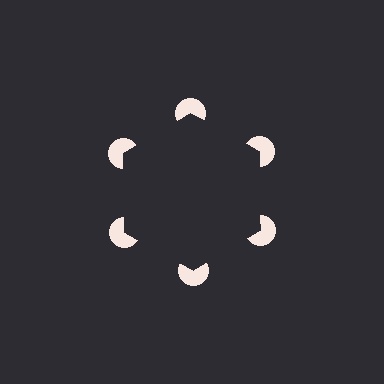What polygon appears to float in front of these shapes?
An illusory hexagon — its edges are inferred from the aligned wedge cuts in the pac-man discs, not physically drawn.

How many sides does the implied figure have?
6 sides.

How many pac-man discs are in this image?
There are 6 — one at each vertex of the illusory hexagon.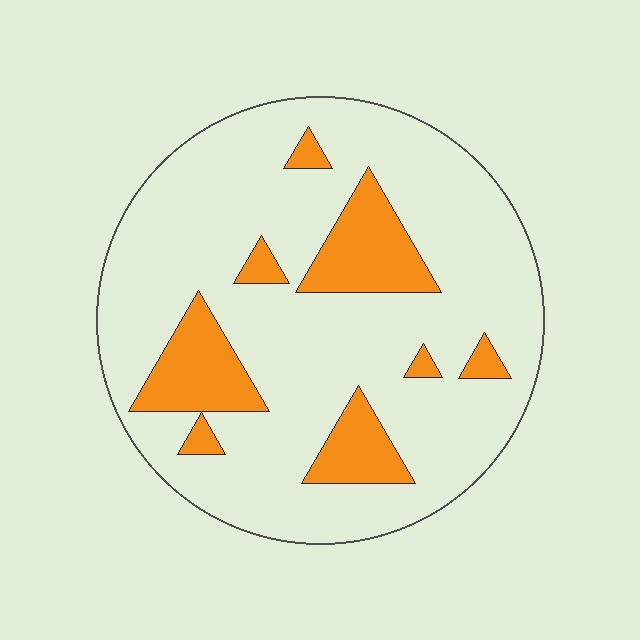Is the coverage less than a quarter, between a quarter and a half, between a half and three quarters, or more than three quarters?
Less than a quarter.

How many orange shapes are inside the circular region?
8.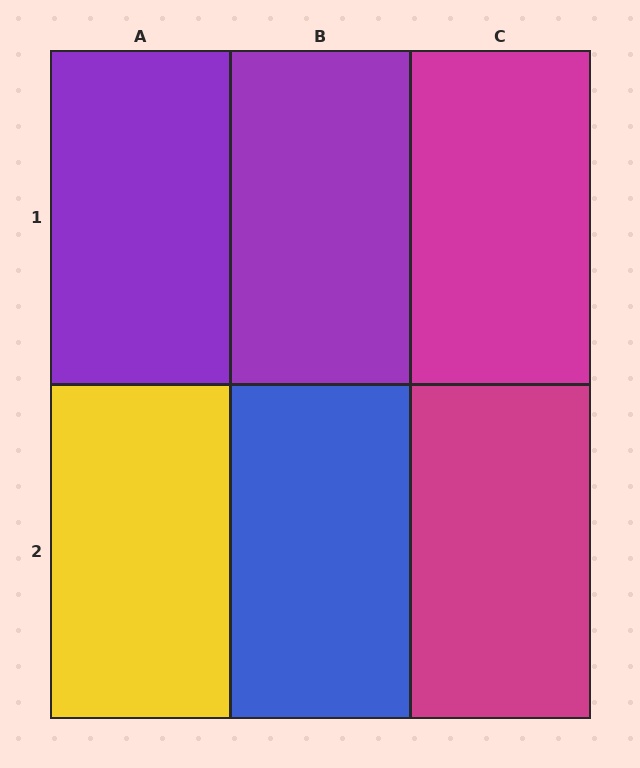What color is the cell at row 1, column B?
Purple.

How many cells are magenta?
2 cells are magenta.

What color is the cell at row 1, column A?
Purple.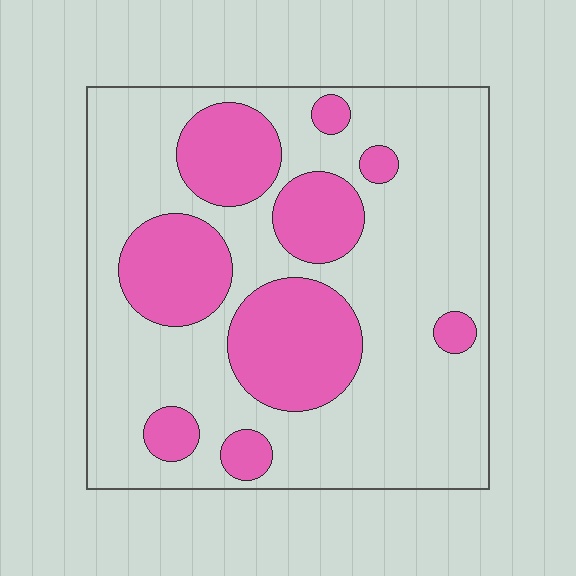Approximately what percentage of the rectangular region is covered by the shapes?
Approximately 30%.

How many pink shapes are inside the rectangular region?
9.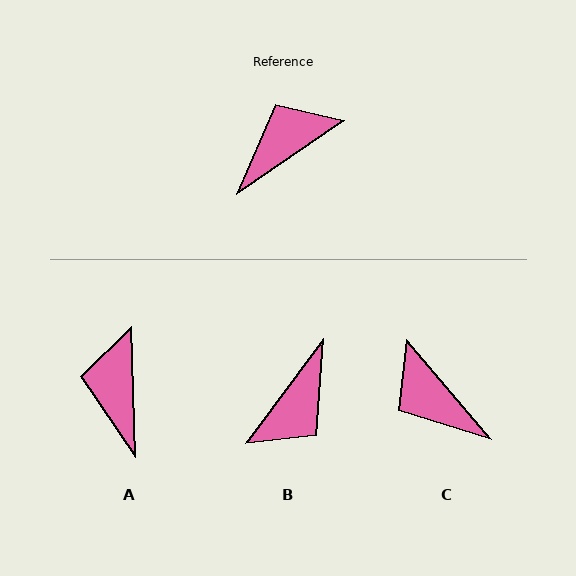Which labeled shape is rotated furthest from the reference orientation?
B, about 161 degrees away.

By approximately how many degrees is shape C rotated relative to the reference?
Approximately 96 degrees counter-clockwise.